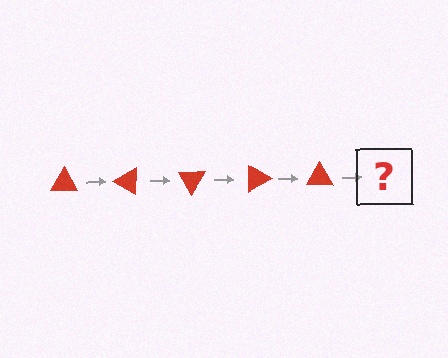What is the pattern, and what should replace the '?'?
The pattern is that the triangle rotates 30 degrees each step. The '?' should be a red triangle rotated 150 degrees.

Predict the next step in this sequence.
The next step is a red triangle rotated 150 degrees.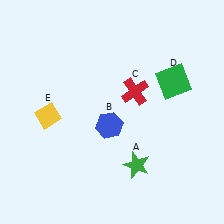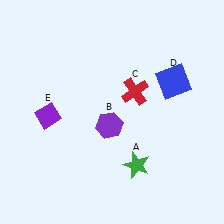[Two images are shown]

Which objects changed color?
B changed from blue to purple. D changed from green to blue. E changed from yellow to purple.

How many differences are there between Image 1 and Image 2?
There are 3 differences between the two images.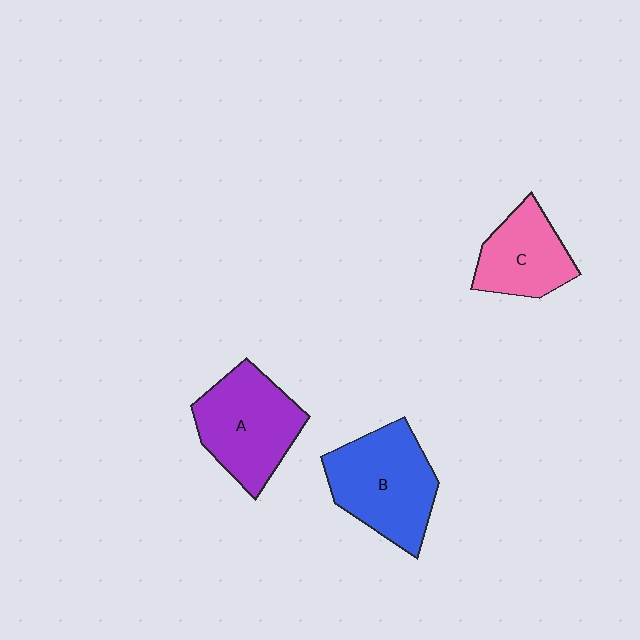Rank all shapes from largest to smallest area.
From largest to smallest: B (blue), A (purple), C (pink).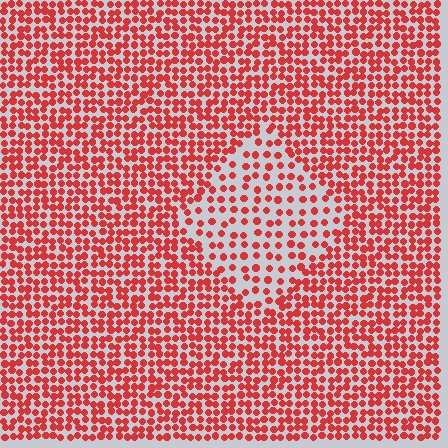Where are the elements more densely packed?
The elements are more densely packed outside the diamond boundary.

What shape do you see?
I see a diamond.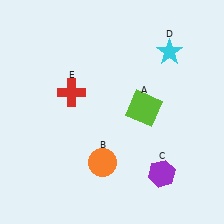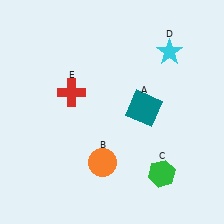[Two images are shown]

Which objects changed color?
A changed from lime to teal. C changed from purple to green.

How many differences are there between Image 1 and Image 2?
There are 2 differences between the two images.